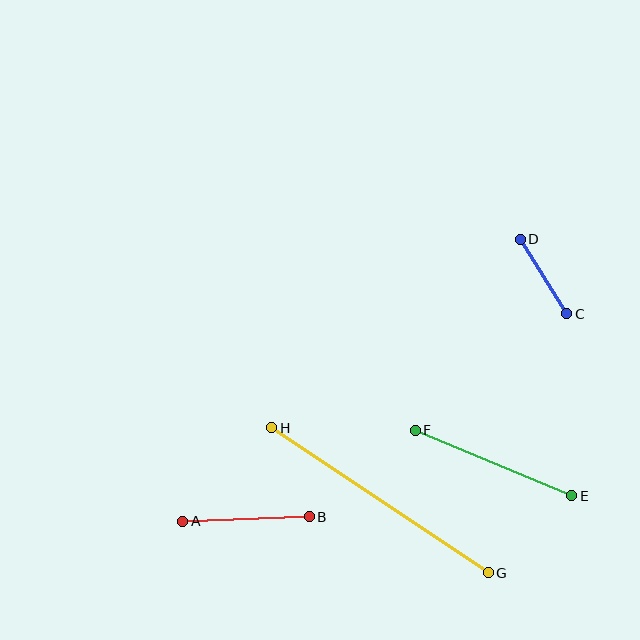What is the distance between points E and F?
The distance is approximately 170 pixels.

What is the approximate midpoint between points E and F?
The midpoint is at approximately (493, 463) pixels.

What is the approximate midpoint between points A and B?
The midpoint is at approximately (246, 519) pixels.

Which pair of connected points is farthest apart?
Points G and H are farthest apart.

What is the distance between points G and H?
The distance is approximately 261 pixels.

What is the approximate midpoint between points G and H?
The midpoint is at approximately (380, 500) pixels.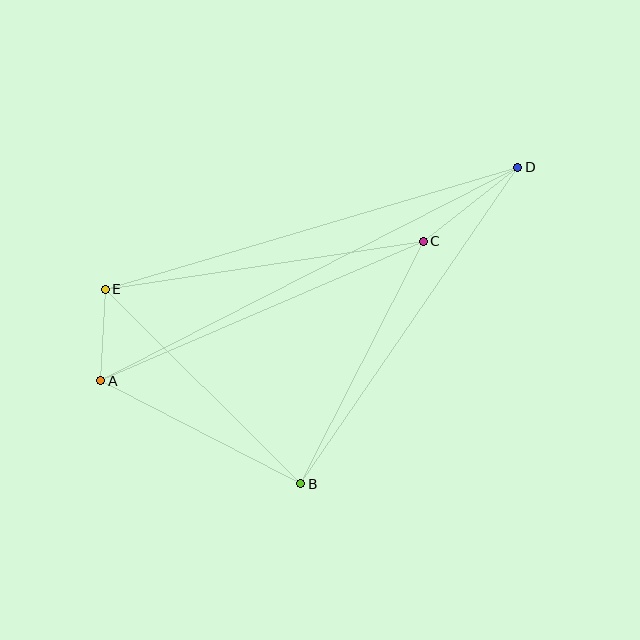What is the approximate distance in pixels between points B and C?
The distance between B and C is approximately 272 pixels.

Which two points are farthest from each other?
Points A and D are farthest from each other.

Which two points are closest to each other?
Points A and E are closest to each other.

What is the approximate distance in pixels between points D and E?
The distance between D and E is approximately 430 pixels.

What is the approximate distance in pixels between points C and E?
The distance between C and E is approximately 322 pixels.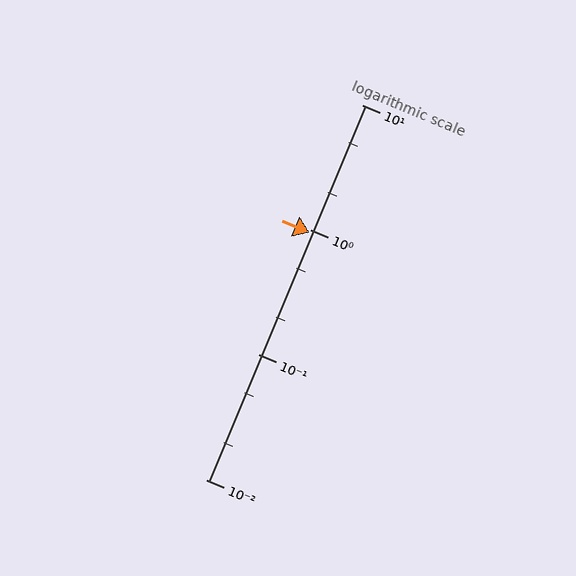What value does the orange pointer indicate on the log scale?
The pointer indicates approximately 0.95.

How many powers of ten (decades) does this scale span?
The scale spans 3 decades, from 0.01 to 10.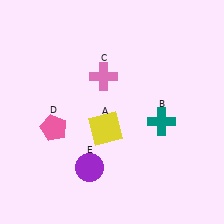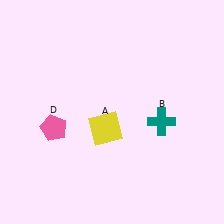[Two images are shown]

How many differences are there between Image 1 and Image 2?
There are 2 differences between the two images.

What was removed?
The pink cross (C), the purple circle (E) were removed in Image 2.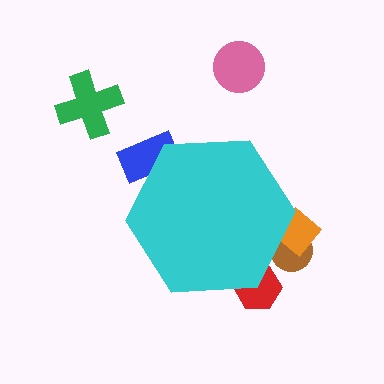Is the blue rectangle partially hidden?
Yes, the blue rectangle is partially hidden behind the cyan hexagon.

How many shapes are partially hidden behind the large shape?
4 shapes are partially hidden.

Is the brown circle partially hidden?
Yes, the brown circle is partially hidden behind the cyan hexagon.